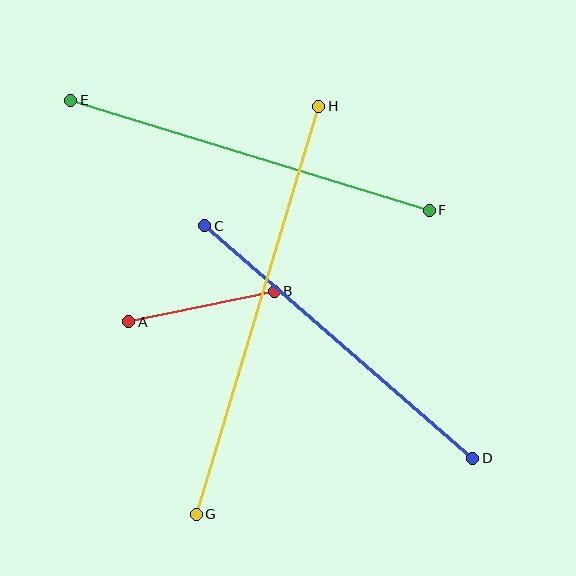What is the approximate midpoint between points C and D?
The midpoint is at approximately (339, 342) pixels.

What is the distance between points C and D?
The distance is approximately 354 pixels.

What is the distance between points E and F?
The distance is approximately 375 pixels.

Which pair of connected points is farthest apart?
Points G and H are farthest apart.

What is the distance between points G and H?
The distance is approximately 426 pixels.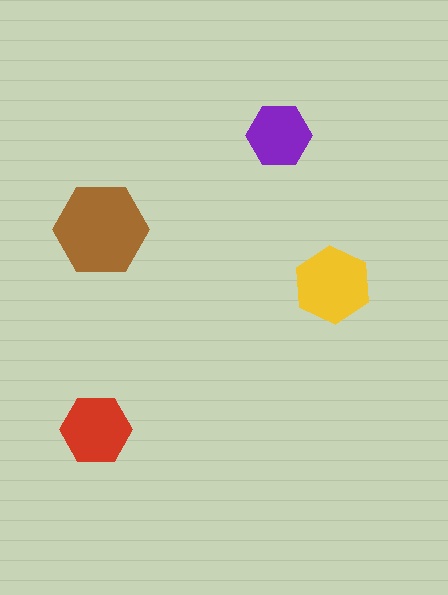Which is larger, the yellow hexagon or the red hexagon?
The yellow one.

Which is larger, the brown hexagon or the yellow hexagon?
The brown one.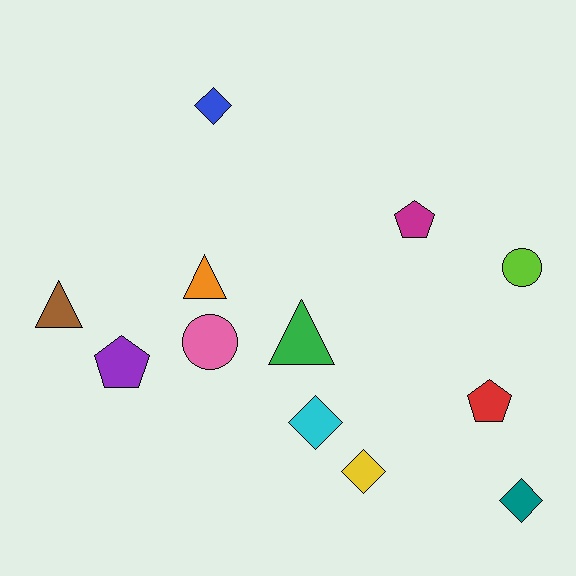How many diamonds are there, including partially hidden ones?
There are 4 diamonds.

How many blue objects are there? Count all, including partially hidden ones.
There is 1 blue object.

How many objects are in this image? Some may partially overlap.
There are 12 objects.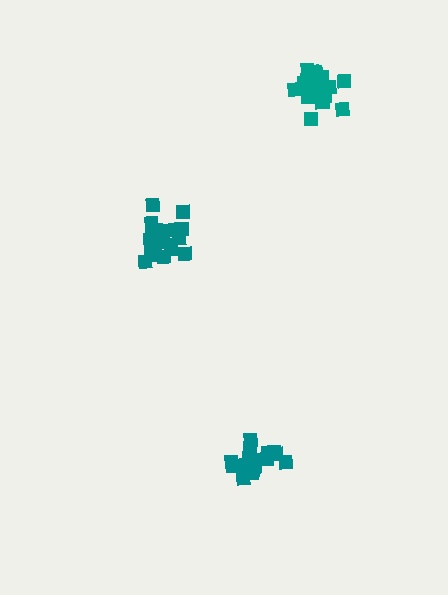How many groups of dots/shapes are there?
There are 3 groups.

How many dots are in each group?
Group 1: 20 dots, Group 2: 19 dots, Group 3: 18 dots (57 total).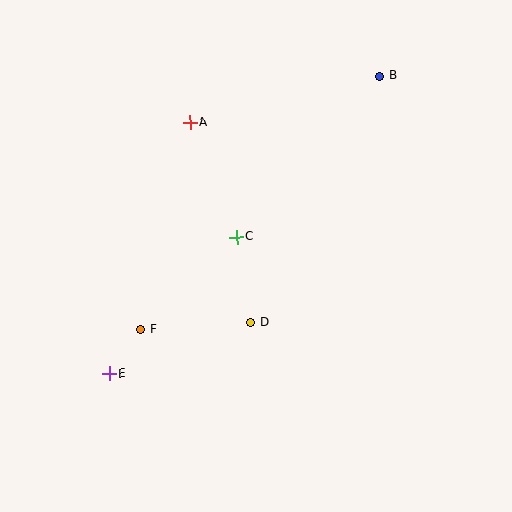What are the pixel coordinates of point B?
Point B is at (380, 76).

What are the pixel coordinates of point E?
Point E is at (109, 374).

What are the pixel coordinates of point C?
Point C is at (236, 237).